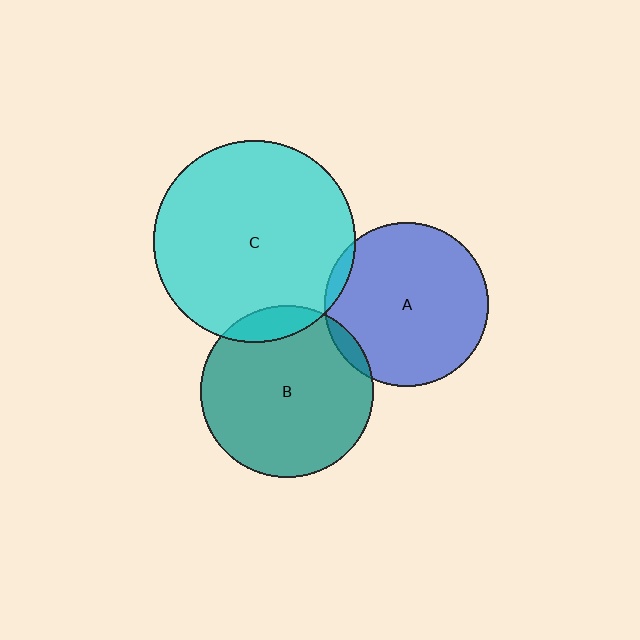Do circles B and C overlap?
Yes.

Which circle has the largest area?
Circle C (cyan).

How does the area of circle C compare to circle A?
Approximately 1.5 times.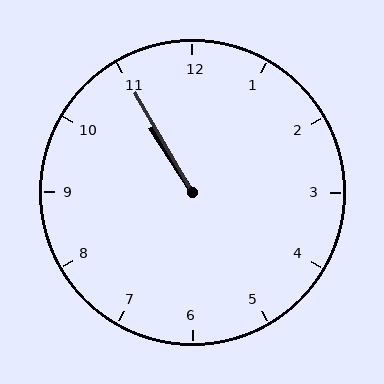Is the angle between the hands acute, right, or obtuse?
It is acute.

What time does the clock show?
10:55.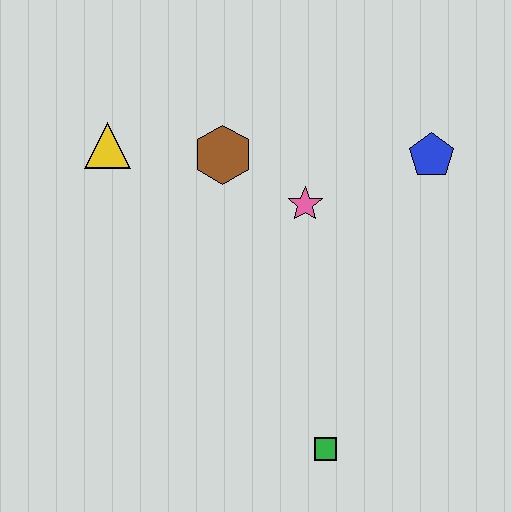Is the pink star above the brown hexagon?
No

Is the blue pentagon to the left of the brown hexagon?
No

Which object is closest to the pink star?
The brown hexagon is closest to the pink star.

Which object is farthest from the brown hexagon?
The green square is farthest from the brown hexagon.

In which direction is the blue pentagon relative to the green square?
The blue pentagon is above the green square.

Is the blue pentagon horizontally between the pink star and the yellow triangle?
No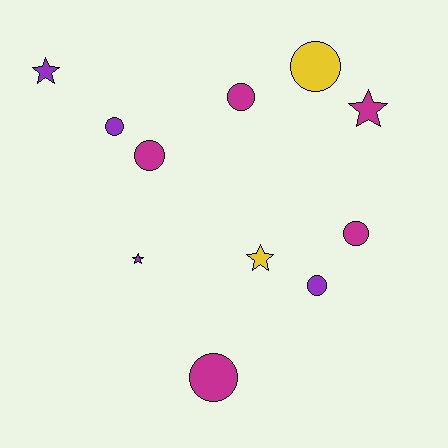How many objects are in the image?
There are 11 objects.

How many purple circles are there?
There are 2 purple circles.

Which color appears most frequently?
Magenta, with 5 objects.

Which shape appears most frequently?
Circle, with 7 objects.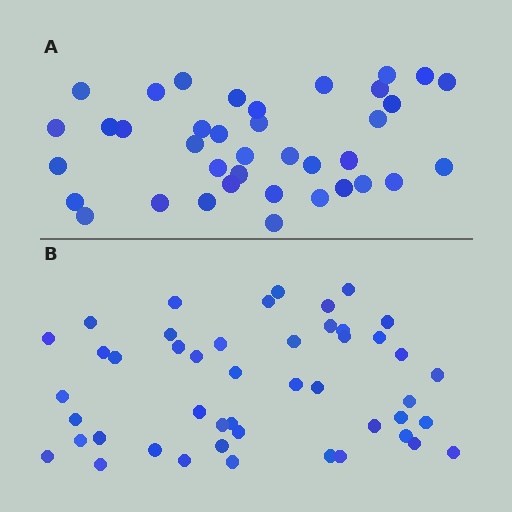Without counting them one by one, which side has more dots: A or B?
Region B (the bottom region) has more dots.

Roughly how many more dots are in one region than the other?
Region B has roughly 8 or so more dots than region A.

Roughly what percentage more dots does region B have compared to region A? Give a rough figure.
About 25% more.